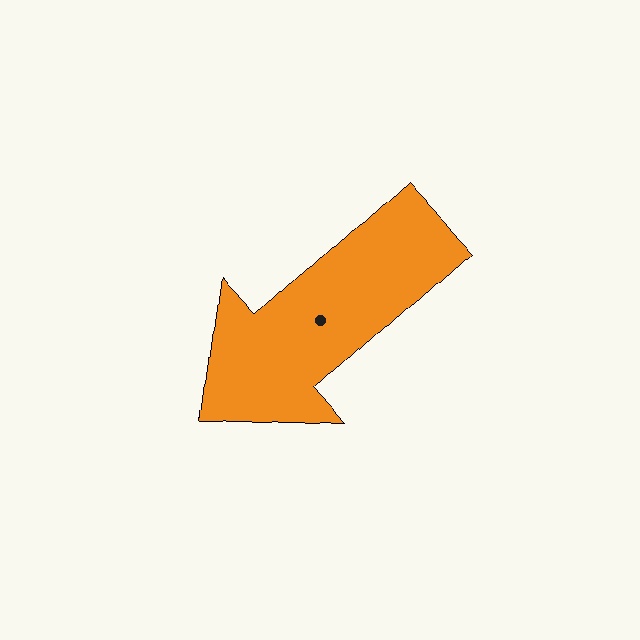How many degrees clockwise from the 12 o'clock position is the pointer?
Approximately 228 degrees.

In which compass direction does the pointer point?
Southwest.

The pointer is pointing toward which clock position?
Roughly 8 o'clock.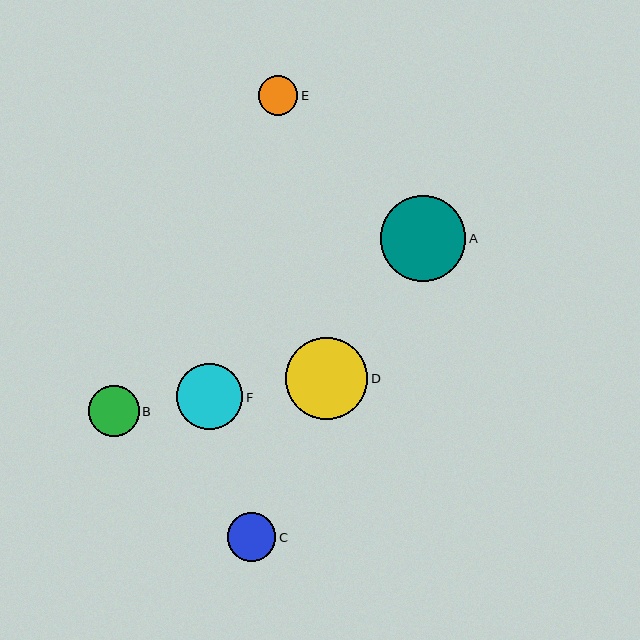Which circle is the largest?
Circle A is the largest with a size of approximately 86 pixels.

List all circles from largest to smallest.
From largest to smallest: A, D, F, B, C, E.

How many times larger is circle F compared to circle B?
Circle F is approximately 1.3 times the size of circle B.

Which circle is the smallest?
Circle E is the smallest with a size of approximately 39 pixels.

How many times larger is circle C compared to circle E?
Circle C is approximately 1.2 times the size of circle E.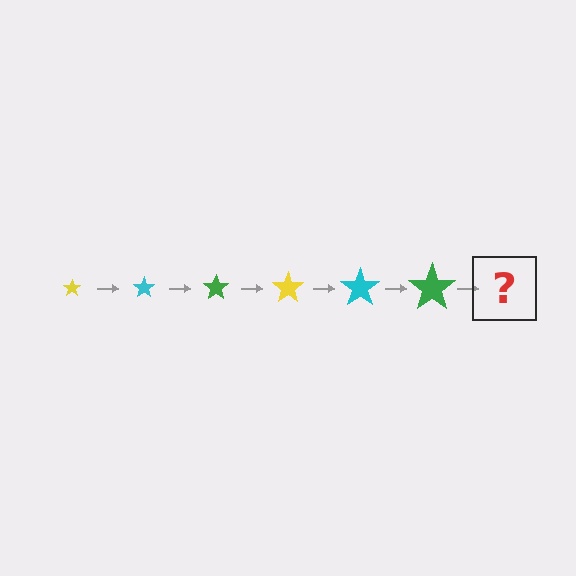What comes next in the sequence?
The next element should be a yellow star, larger than the previous one.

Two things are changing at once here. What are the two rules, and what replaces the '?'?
The two rules are that the star grows larger each step and the color cycles through yellow, cyan, and green. The '?' should be a yellow star, larger than the previous one.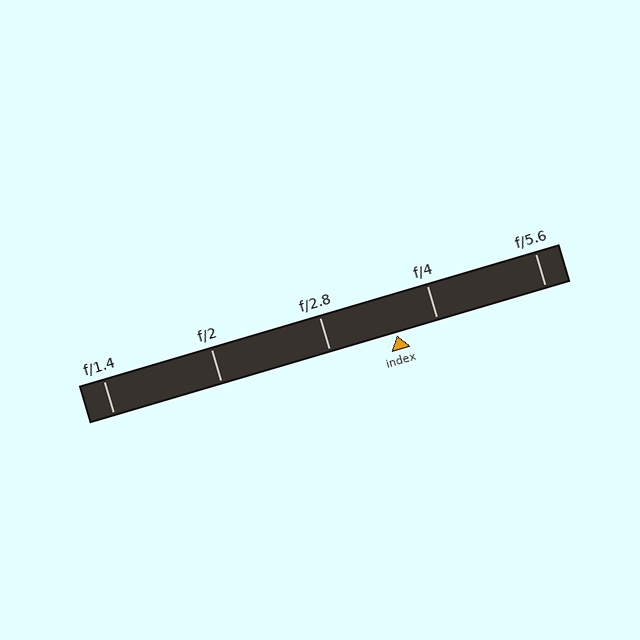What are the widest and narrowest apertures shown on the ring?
The widest aperture shown is f/1.4 and the narrowest is f/5.6.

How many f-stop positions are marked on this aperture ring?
There are 5 f-stop positions marked.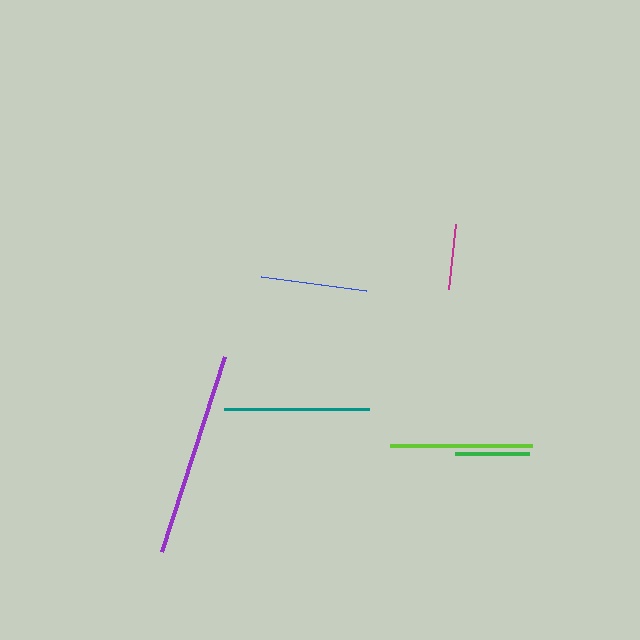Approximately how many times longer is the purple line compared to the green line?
The purple line is approximately 2.8 times the length of the green line.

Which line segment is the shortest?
The magenta line is the shortest at approximately 65 pixels.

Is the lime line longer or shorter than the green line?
The lime line is longer than the green line.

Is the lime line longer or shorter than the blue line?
The lime line is longer than the blue line.